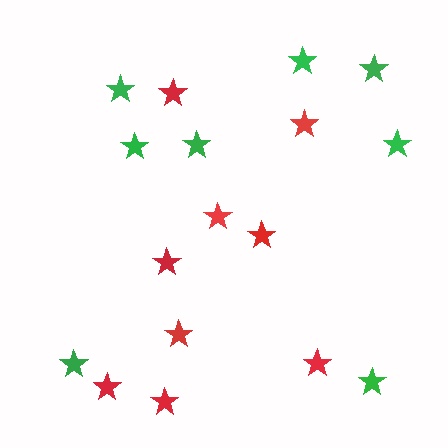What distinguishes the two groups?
There are 2 groups: one group of red stars (9) and one group of green stars (8).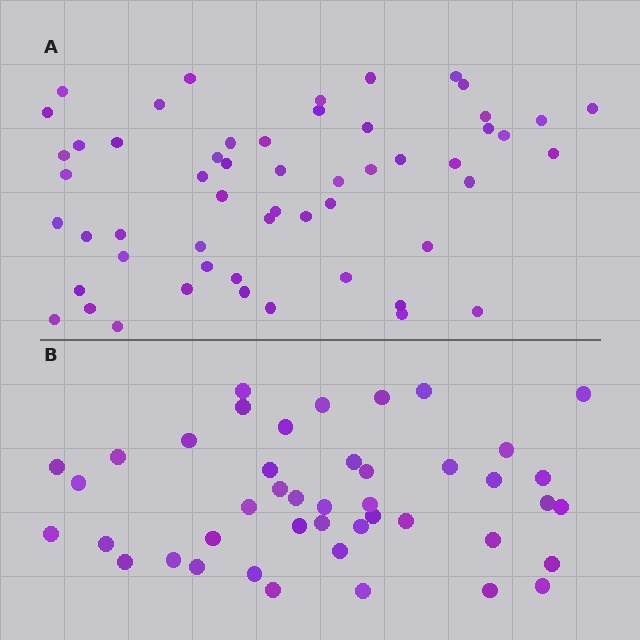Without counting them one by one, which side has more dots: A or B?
Region A (the top region) has more dots.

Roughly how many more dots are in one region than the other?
Region A has roughly 12 or so more dots than region B.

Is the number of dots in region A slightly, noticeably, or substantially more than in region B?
Region A has noticeably more, but not dramatically so. The ratio is roughly 1.2 to 1.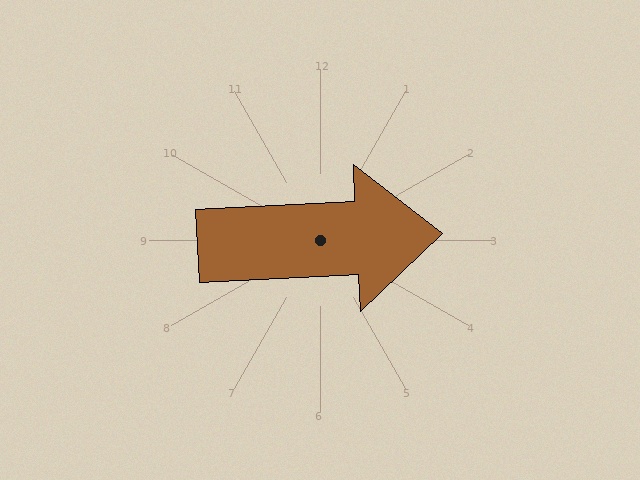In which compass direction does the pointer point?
East.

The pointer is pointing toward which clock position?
Roughly 3 o'clock.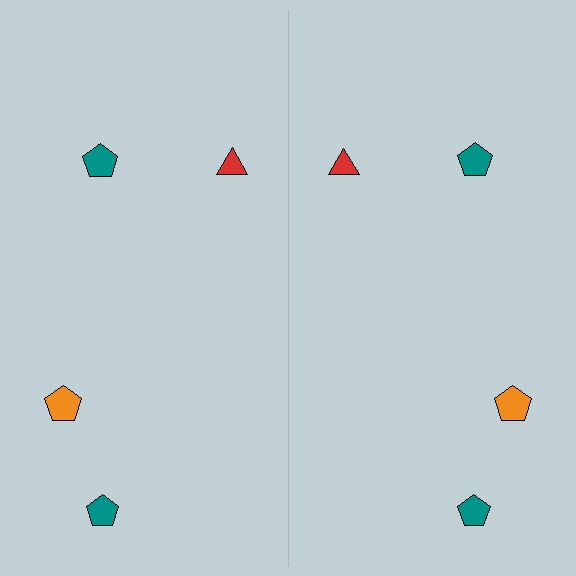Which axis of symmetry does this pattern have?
The pattern has a vertical axis of symmetry running through the center of the image.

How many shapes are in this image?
There are 8 shapes in this image.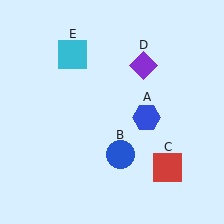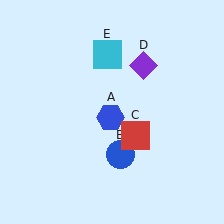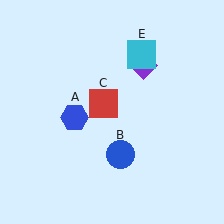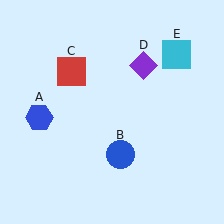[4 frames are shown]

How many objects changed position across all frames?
3 objects changed position: blue hexagon (object A), red square (object C), cyan square (object E).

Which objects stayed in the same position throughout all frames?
Blue circle (object B) and purple diamond (object D) remained stationary.